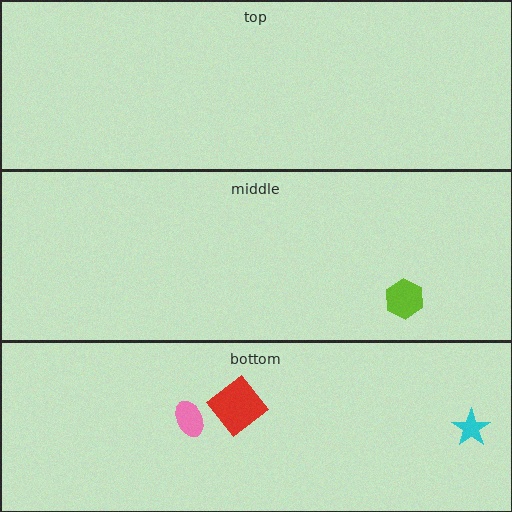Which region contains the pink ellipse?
The bottom region.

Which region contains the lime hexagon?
The middle region.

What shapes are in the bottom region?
The red diamond, the cyan star, the pink ellipse.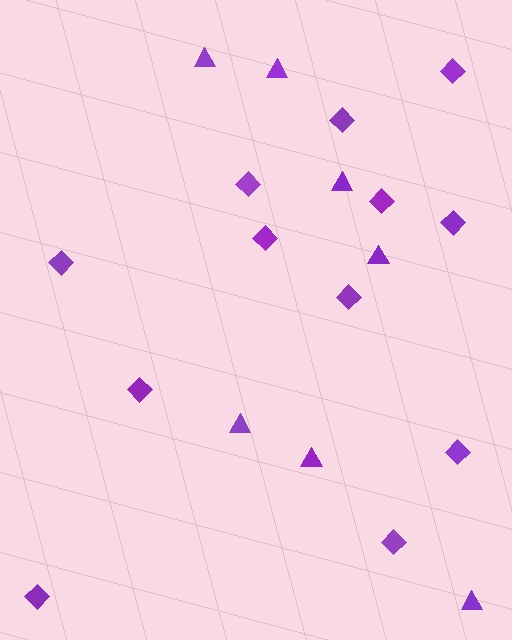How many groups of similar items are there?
There are 2 groups: one group of triangles (7) and one group of diamonds (12).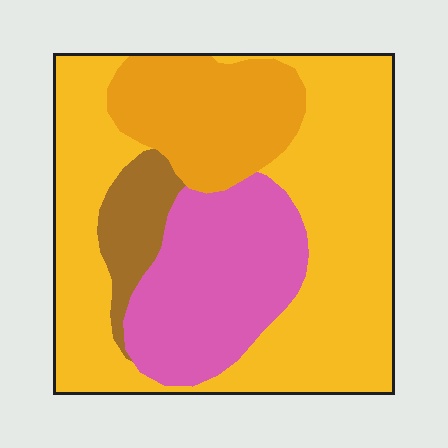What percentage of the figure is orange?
Orange takes up about one sixth (1/6) of the figure.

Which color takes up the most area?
Yellow, at roughly 50%.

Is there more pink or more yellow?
Yellow.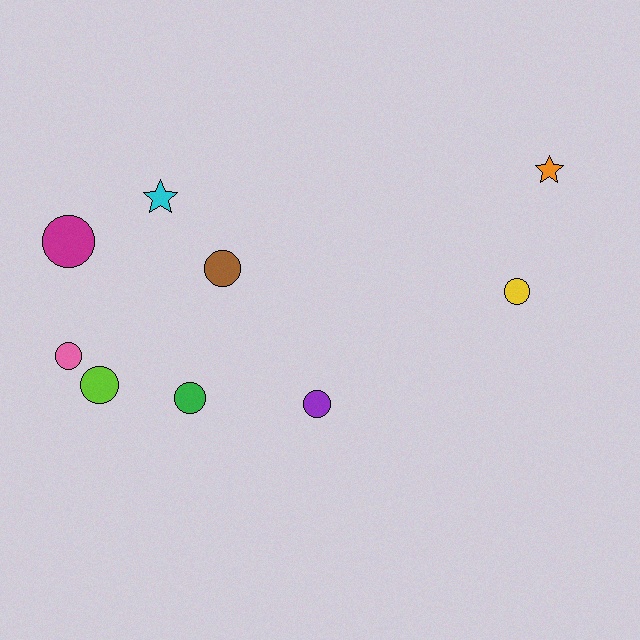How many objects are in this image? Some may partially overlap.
There are 9 objects.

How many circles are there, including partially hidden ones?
There are 7 circles.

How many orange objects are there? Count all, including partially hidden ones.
There is 1 orange object.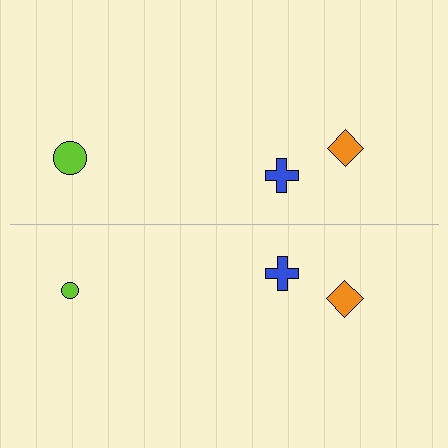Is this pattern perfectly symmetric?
No, the pattern is not perfectly symmetric. The lime circle on the bottom side has a different size than its mirror counterpart.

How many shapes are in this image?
There are 6 shapes in this image.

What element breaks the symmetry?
The lime circle on the bottom side has a different size than its mirror counterpart.